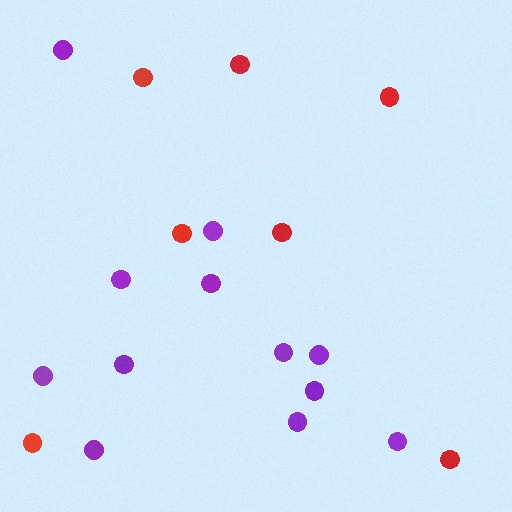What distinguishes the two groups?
There are 2 groups: one group of red circles (7) and one group of purple circles (12).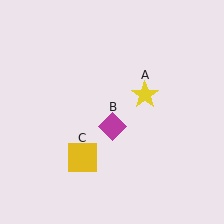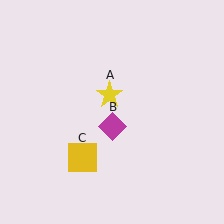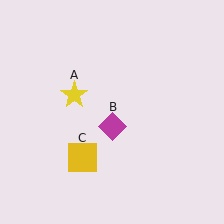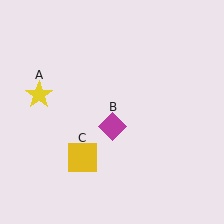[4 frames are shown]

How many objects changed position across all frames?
1 object changed position: yellow star (object A).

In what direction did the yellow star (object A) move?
The yellow star (object A) moved left.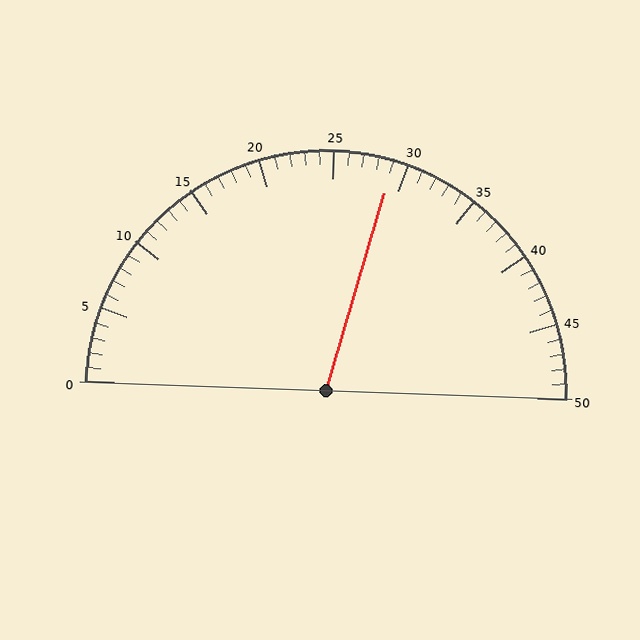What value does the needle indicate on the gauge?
The needle indicates approximately 29.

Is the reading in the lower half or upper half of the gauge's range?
The reading is in the upper half of the range (0 to 50).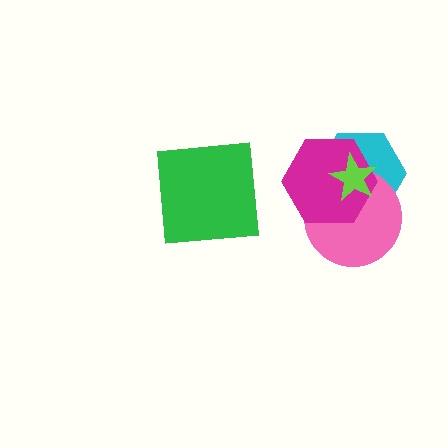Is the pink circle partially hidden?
Yes, it is partially covered by another shape.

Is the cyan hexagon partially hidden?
Yes, it is partially covered by another shape.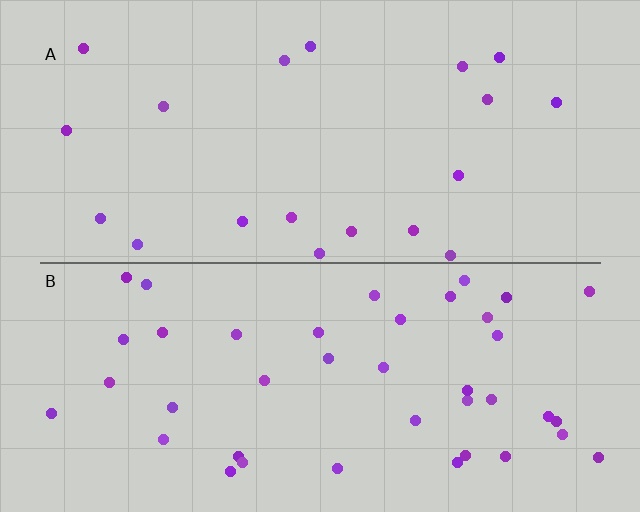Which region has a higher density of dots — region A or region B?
B (the bottom).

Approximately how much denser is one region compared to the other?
Approximately 2.1× — region B over region A.